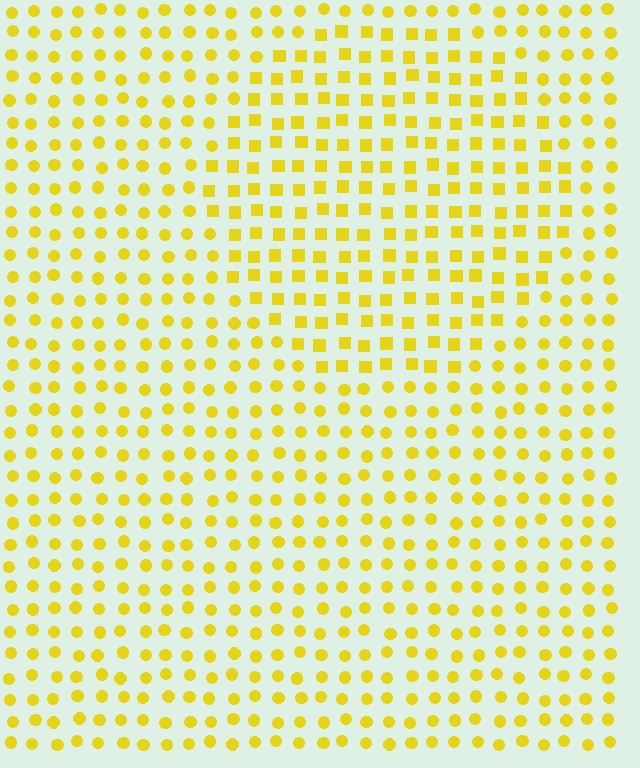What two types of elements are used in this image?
The image uses squares inside the circle region and circles outside it.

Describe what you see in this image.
The image is filled with small yellow elements arranged in a uniform grid. A circle-shaped region contains squares, while the surrounding area contains circles. The boundary is defined purely by the change in element shape.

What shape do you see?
I see a circle.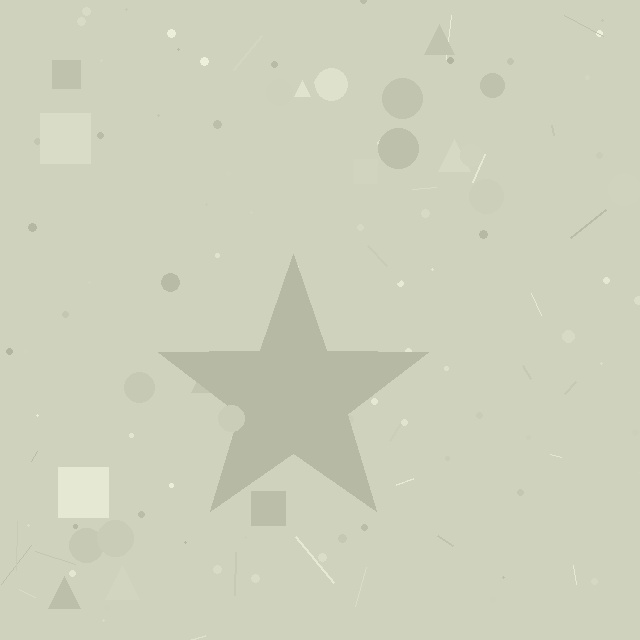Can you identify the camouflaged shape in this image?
The camouflaged shape is a star.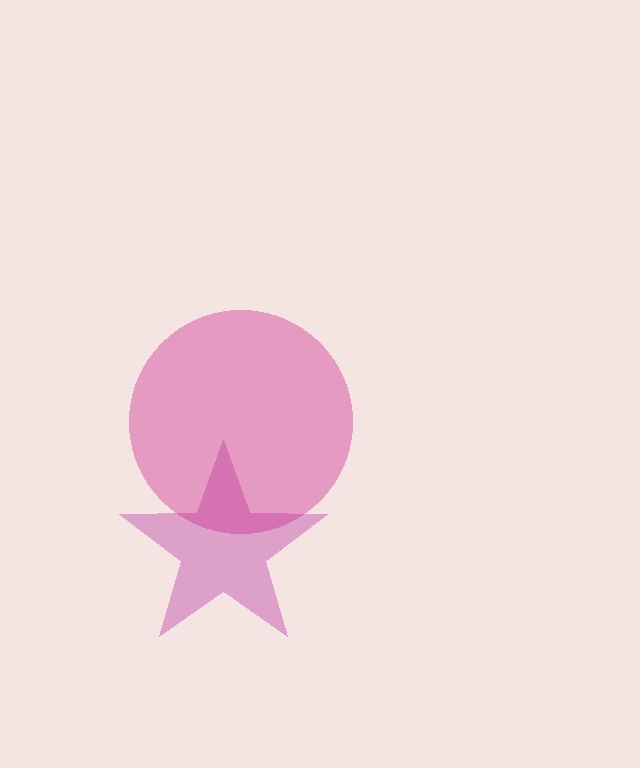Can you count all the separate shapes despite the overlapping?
Yes, there are 2 separate shapes.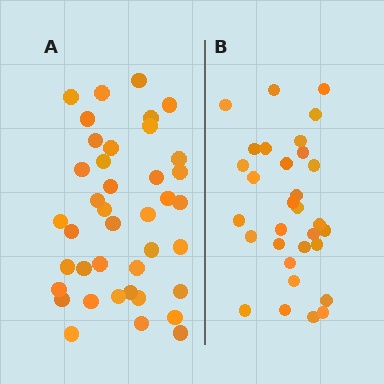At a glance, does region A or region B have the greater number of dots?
Region A (the left region) has more dots.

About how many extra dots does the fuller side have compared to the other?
Region A has roughly 8 or so more dots than region B.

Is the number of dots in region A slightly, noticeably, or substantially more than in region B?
Region A has noticeably more, but not dramatically so. The ratio is roughly 1.3 to 1.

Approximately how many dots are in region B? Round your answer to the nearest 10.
About 30 dots. (The exact count is 31, which rounds to 30.)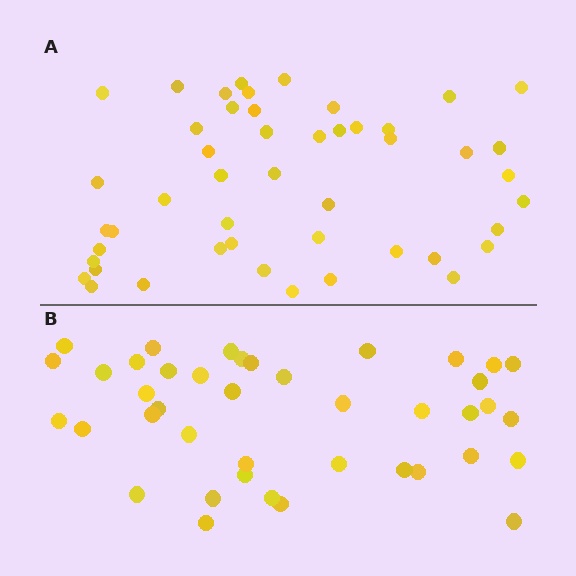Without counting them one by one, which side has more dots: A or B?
Region A (the top region) has more dots.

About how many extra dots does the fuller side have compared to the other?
Region A has roughly 8 or so more dots than region B.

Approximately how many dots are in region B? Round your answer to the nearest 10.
About 40 dots. (The exact count is 41, which rounds to 40.)